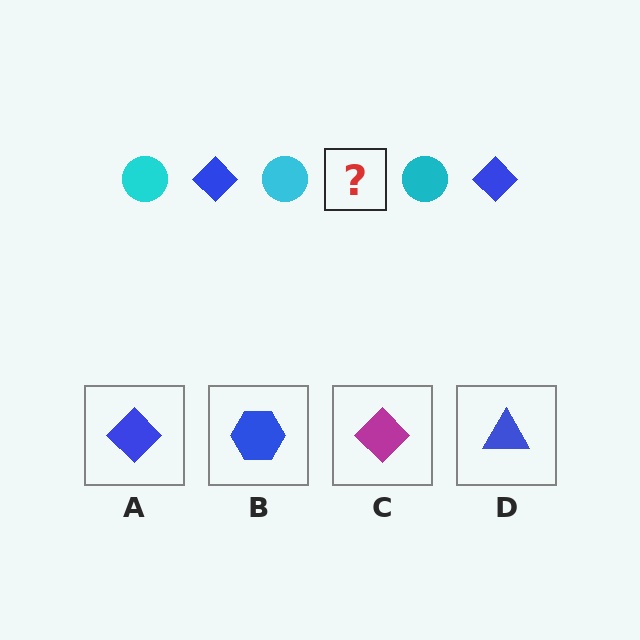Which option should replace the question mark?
Option A.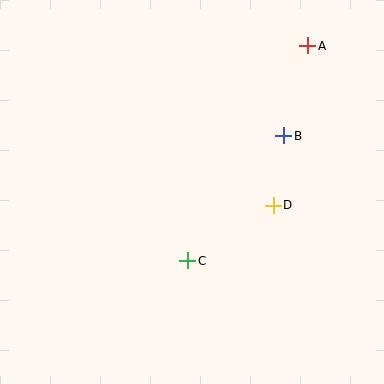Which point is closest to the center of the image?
Point C at (188, 261) is closest to the center.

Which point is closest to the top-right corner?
Point A is closest to the top-right corner.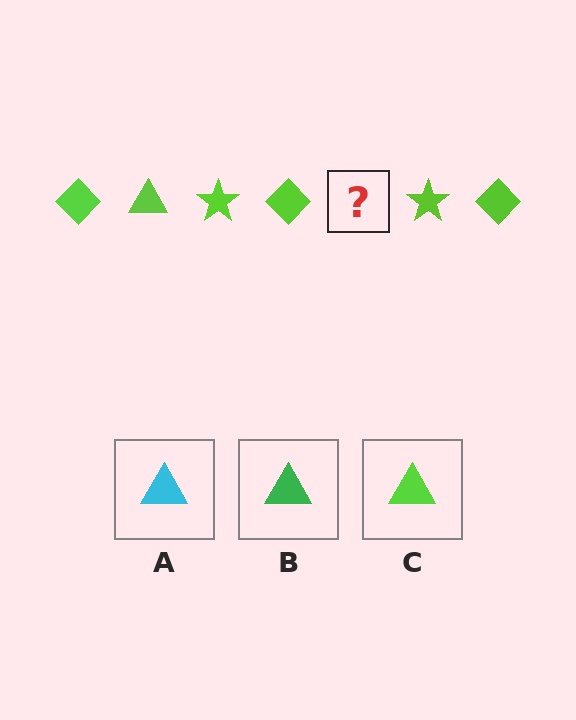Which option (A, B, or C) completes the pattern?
C.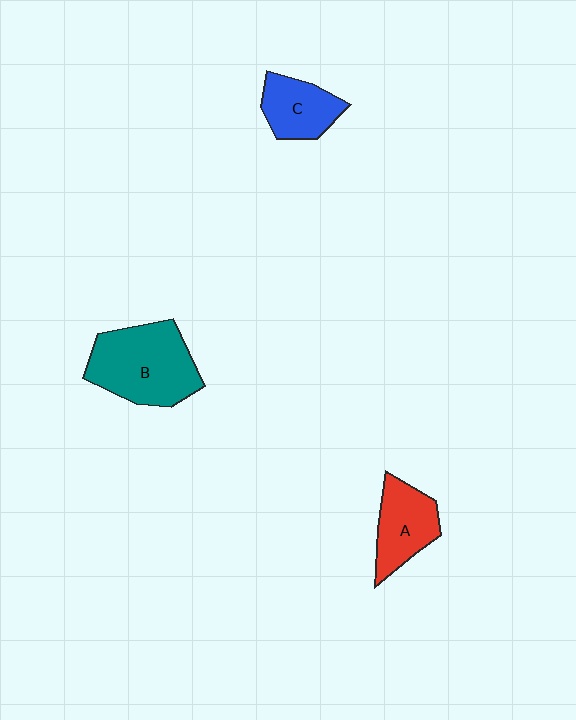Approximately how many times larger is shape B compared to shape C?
Approximately 1.8 times.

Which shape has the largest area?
Shape B (teal).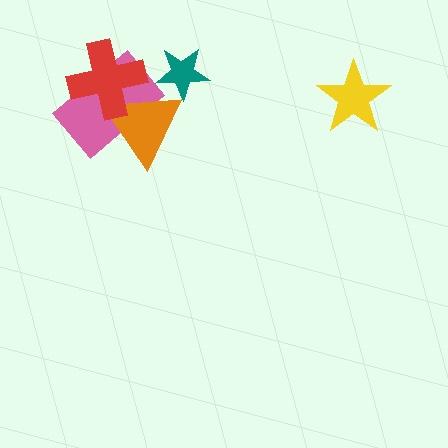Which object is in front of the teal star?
The orange triangle is in front of the teal star.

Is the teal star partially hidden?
Yes, it is partially covered by another shape.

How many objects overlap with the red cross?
2 objects overlap with the red cross.